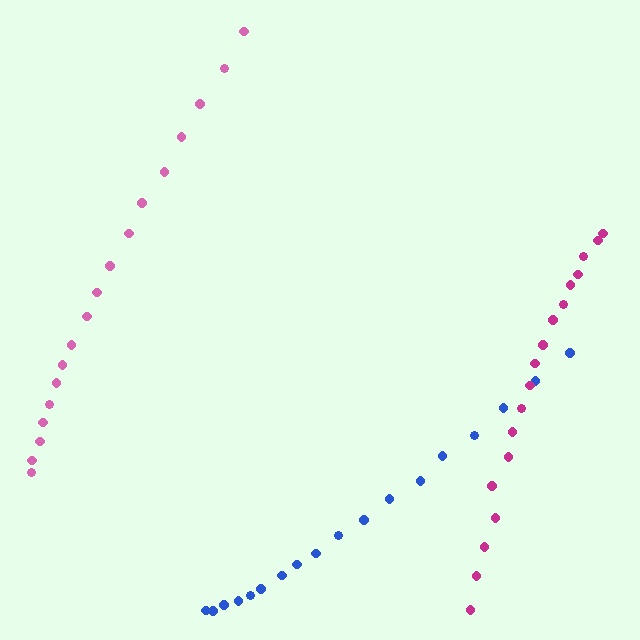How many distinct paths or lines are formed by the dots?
There are 3 distinct paths.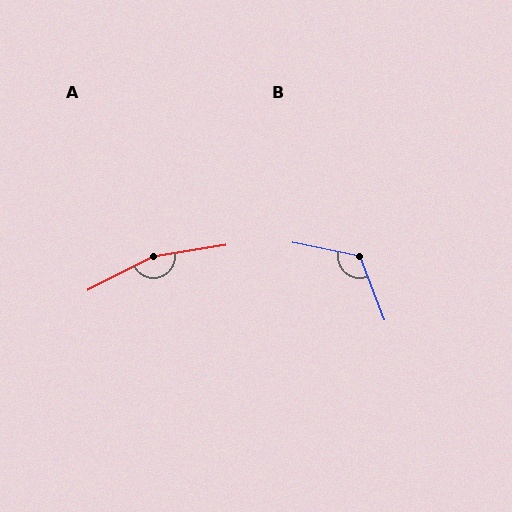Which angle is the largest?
A, at approximately 162 degrees.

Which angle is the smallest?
B, at approximately 123 degrees.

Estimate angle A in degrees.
Approximately 162 degrees.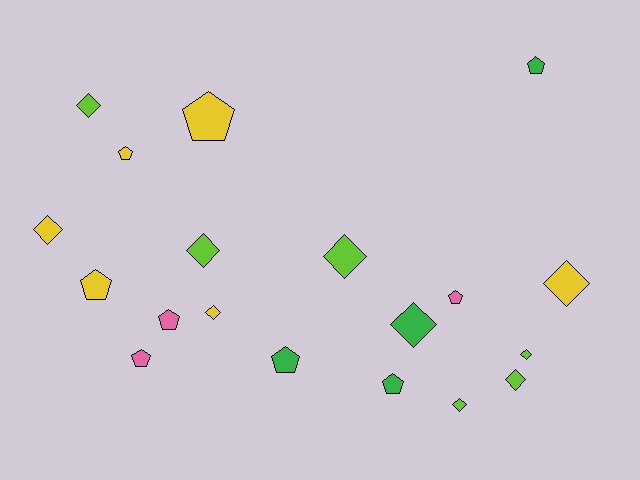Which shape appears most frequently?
Diamond, with 10 objects.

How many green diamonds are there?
There is 1 green diamond.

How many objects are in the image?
There are 19 objects.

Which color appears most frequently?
Lime, with 6 objects.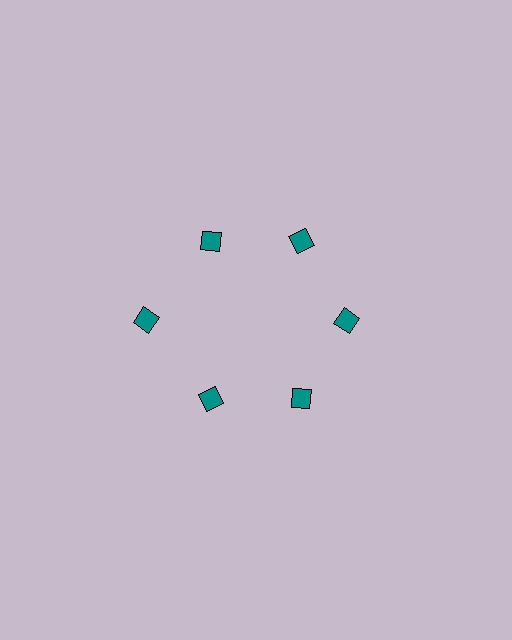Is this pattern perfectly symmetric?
No. The 6 teal squares are arranged in a ring, but one element near the 9 o'clock position is pushed outward from the center, breaking the 6-fold rotational symmetry.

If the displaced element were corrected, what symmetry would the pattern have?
It would have 6-fold rotational symmetry — the pattern would map onto itself every 60 degrees.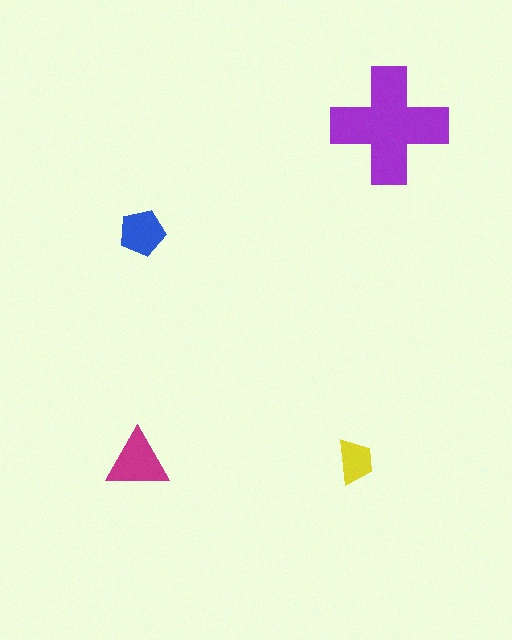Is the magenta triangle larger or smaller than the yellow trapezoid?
Larger.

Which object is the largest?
The purple cross.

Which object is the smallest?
The yellow trapezoid.